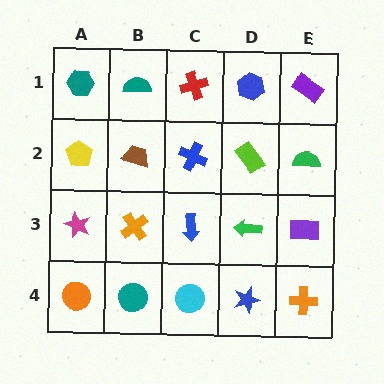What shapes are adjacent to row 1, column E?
A green semicircle (row 2, column E), a blue hexagon (row 1, column D).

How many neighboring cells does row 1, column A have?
2.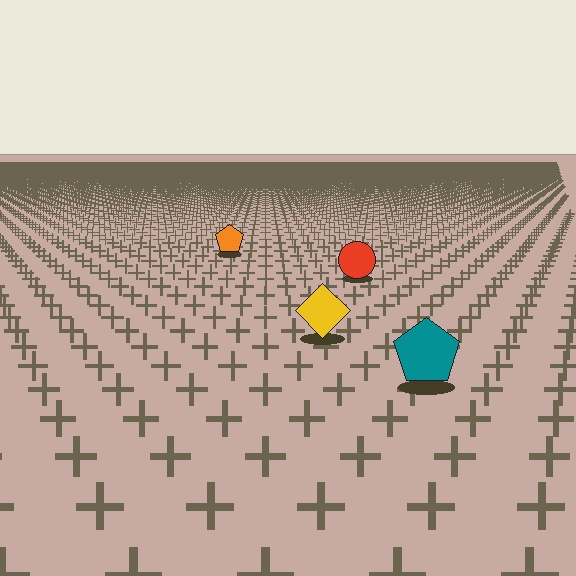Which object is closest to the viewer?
The teal pentagon is closest. The texture marks near it are larger and more spread out.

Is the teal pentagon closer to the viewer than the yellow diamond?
Yes. The teal pentagon is closer — you can tell from the texture gradient: the ground texture is coarser near it.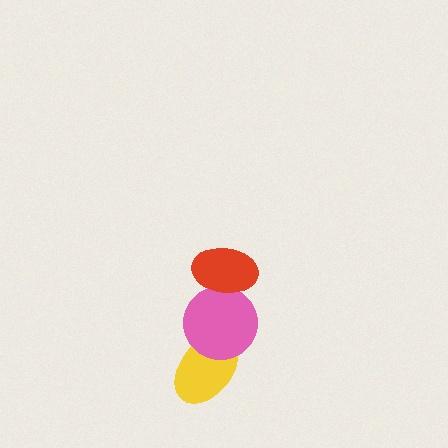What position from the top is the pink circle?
The pink circle is 2nd from the top.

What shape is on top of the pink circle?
The red ellipse is on top of the pink circle.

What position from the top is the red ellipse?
The red ellipse is 1st from the top.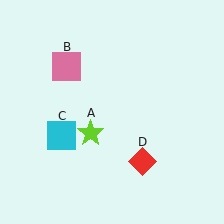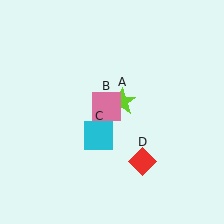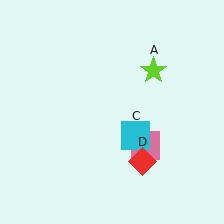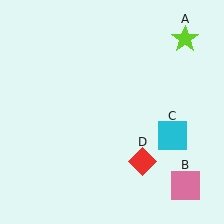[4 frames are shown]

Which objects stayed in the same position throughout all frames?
Red diamond (object D) remained stationary.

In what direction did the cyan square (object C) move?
The cyan square (object C) moved right.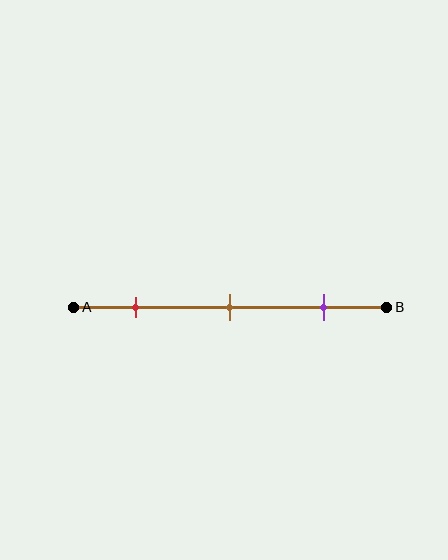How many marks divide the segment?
There are 3 marks dividing the segment.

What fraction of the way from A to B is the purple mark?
The purple mark is approximately 80% (0.8) of the way from A to B.